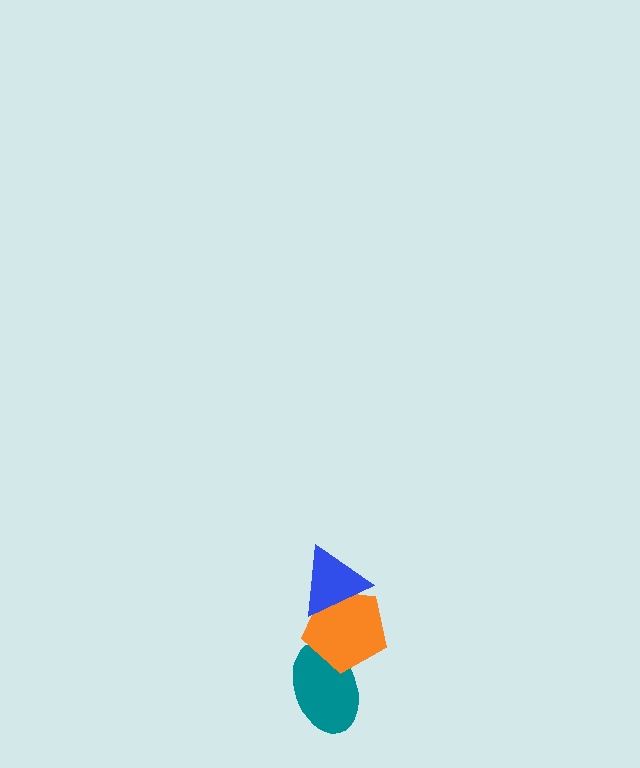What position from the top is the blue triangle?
The blue triangle is 1st from the top.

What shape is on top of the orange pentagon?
The blue triangle is on top of the orange pentagon.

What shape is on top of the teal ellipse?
The orange pentagon is on top of the teal ellipse.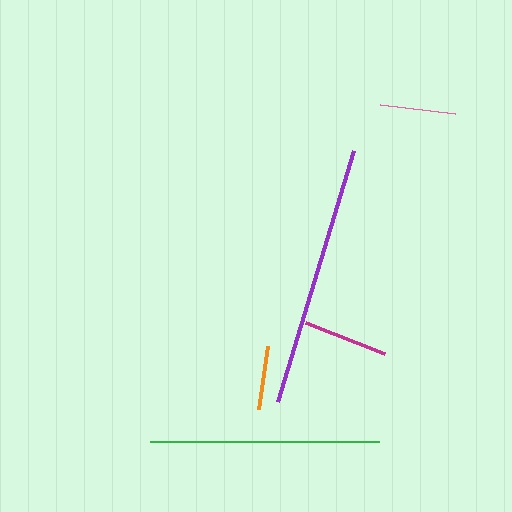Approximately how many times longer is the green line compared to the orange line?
The green line is approximately 3.6 times the length of the orange line.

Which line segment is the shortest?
The orange line is the shortest at approximately 63 pixels.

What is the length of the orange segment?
The orange segment is approximately 63 pixels long.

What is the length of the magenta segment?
The magenta segment is approximately 85 pixels long.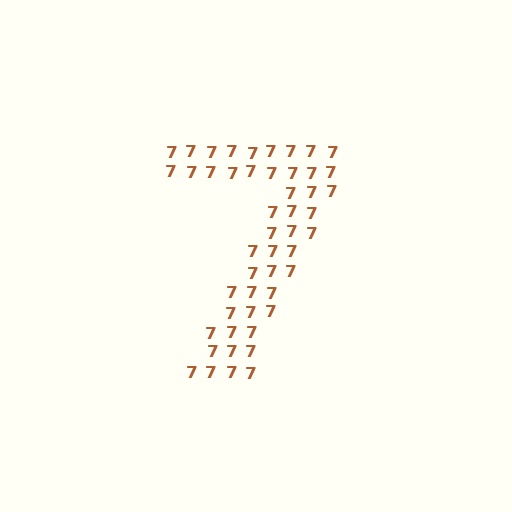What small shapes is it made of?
It is made of small digit 7's.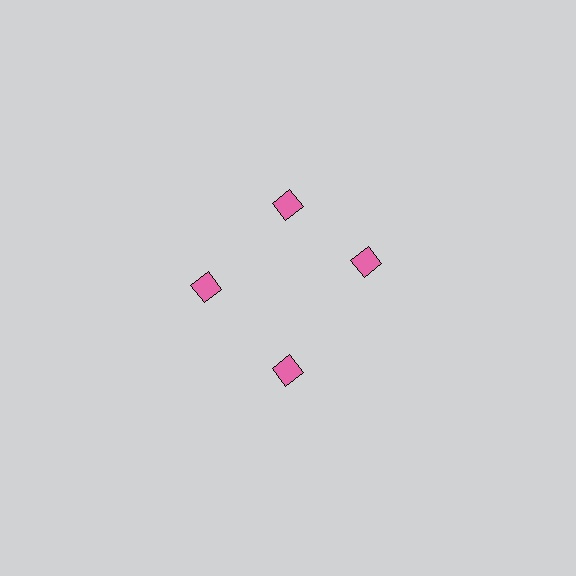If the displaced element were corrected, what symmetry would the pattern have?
It would have 4-fold rotational symmetry — the pattern would map onto itself every 90 degrees.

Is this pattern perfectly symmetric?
No. The 4 pink squares are arranged in a ring, but one element near the 3 o'clock position is rotated out of alignment along the ring, breaking the 4-fold rotational symmetry.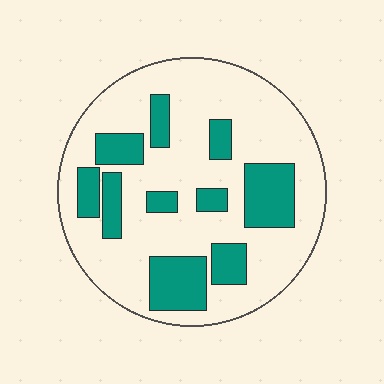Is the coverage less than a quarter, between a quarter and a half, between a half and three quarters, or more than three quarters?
Between a quarter and a half.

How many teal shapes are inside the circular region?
10.